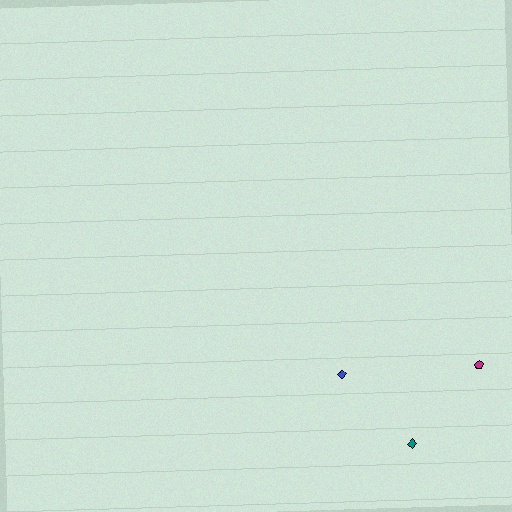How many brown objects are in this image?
There are no brown objects.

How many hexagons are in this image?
There are no hexagons.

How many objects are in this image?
There are 3 objects.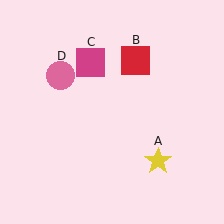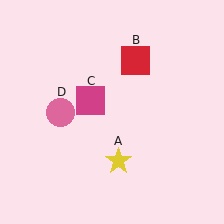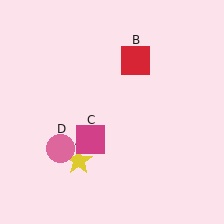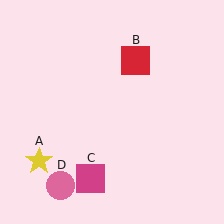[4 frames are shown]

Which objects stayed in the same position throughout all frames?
Red square (object B) remained stationary.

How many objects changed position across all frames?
3 objects changed position: yellow star (object A), magenta square (object C), pink circle (object D).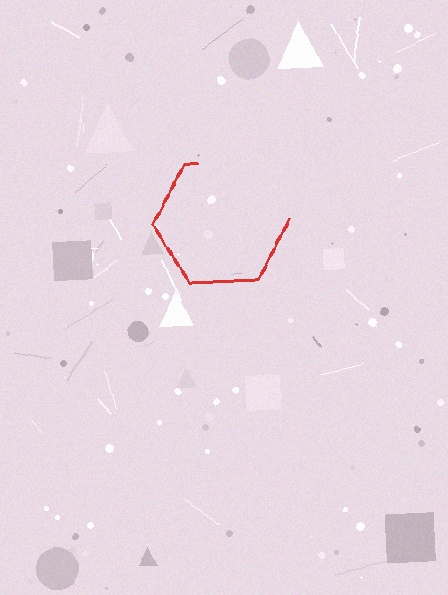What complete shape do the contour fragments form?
The contour fragments form a hexagon.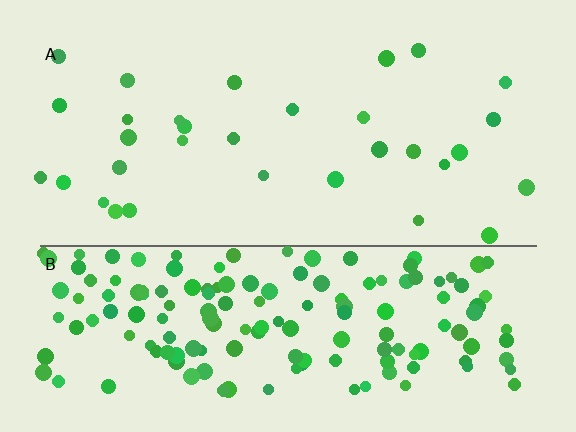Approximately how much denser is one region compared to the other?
Approximately 5.2× — region B over region A.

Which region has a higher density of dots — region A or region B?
B (the bottom).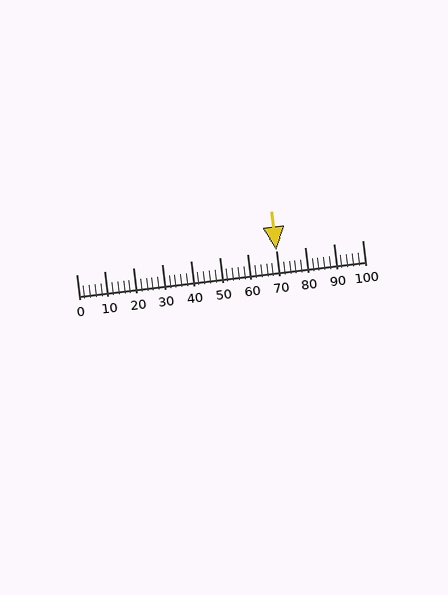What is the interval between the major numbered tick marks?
The major tick marks are spaced 10 units apart.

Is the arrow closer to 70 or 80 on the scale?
The arrow is closer to 70.